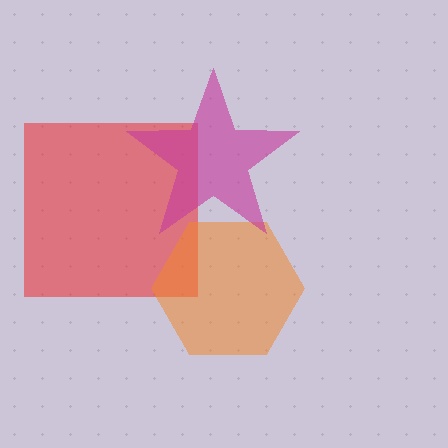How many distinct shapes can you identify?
There are 3 distinct shapes: a red square, an orange hexagon, a magenta star.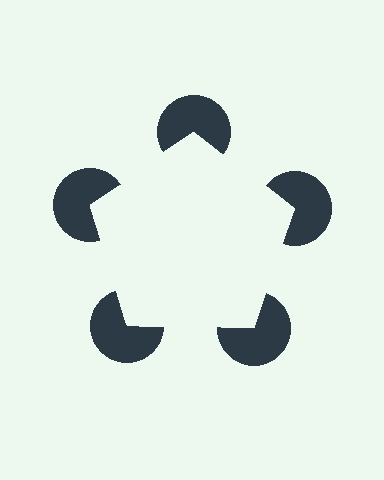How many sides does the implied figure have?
5 sides.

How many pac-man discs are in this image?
There are 5 — one at each vertex of the illusory pentagon.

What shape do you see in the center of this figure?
An illusory pentagon — its edges are inferred from the aligned wedge cuts in the pac-man discs, not physically drawn.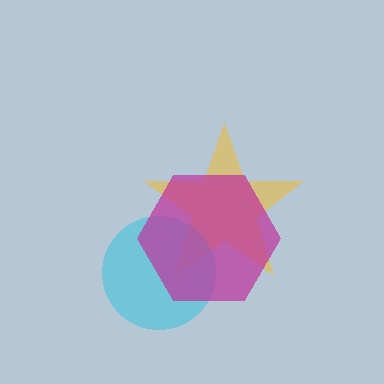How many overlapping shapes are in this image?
There are 3 overlapping shapes in the image.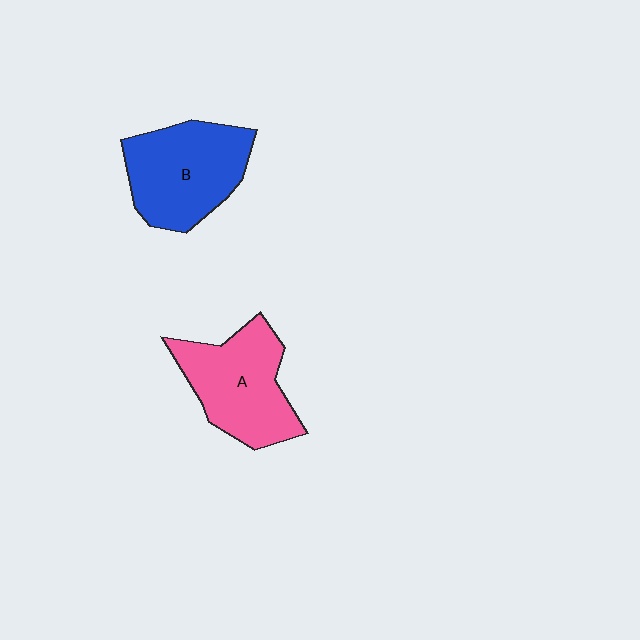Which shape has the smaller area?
Shape A (pink).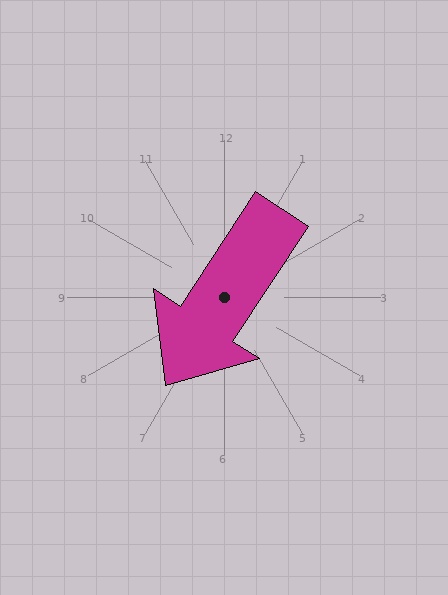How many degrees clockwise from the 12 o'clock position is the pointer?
Approximately 213 degrees.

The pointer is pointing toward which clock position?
Roughly 7 o'clock.